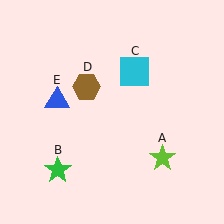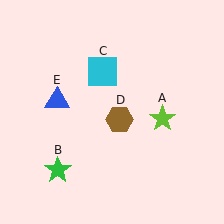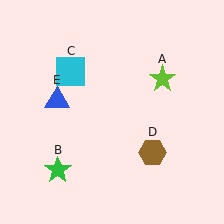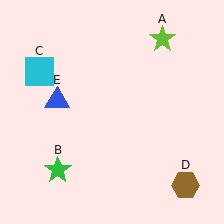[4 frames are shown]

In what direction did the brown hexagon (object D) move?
The brown hexagon (object D) moved down and to the right.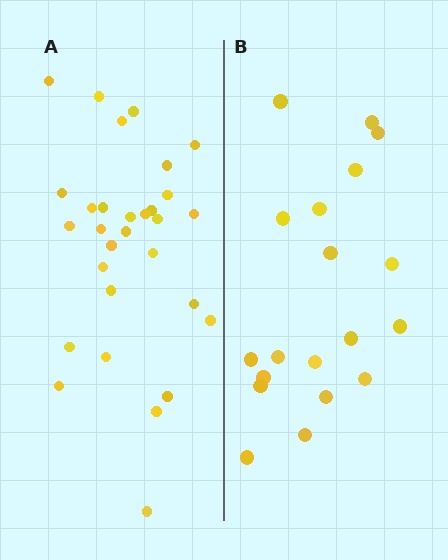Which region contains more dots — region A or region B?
Region A (the left region) has more dots.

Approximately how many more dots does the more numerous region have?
Region A has roughly 12 or so more dots than region B.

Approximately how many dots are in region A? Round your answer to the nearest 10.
About 30 dots.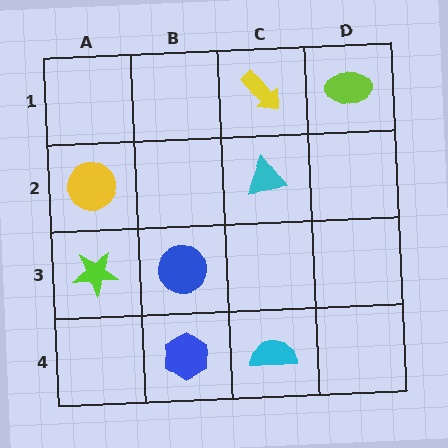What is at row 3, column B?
A blue circle.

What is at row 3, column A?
A lime star.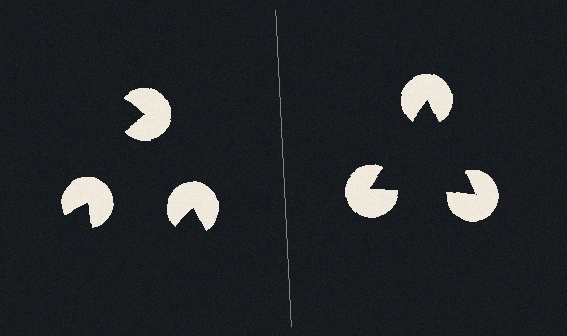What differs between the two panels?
The pac-man discs are positioned identically on both sides; only the wedge orientations differ. On the right they align to a triangle; on the left they are misaligned.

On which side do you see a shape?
An illusory triangle appears on the right side. On the left side the wedge cuts are rotated, so no coherent shape forms.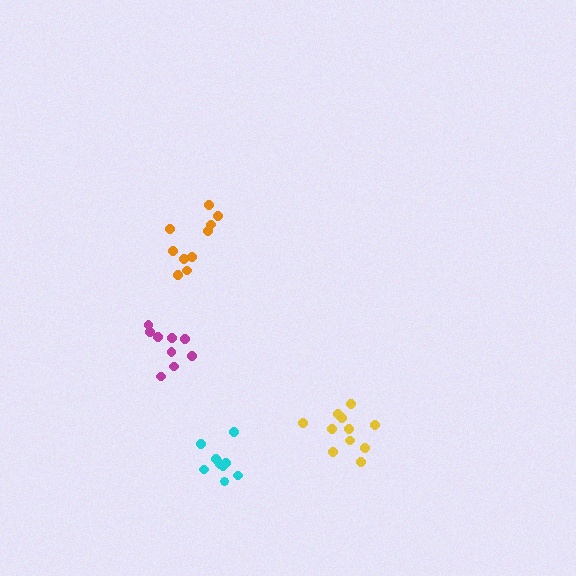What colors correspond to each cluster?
The clusters are colored: orange, magenta, yellow, cyan.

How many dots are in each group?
Group 1: 10 dots, Group 2: 9 dots, Group 3: 11 dots, Group 4: 9 dots (39 total).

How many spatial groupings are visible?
There are 4 spatial groupings.